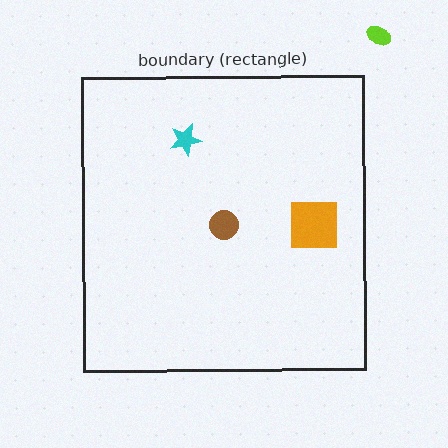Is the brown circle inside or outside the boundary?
Inside.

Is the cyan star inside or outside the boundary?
Inside.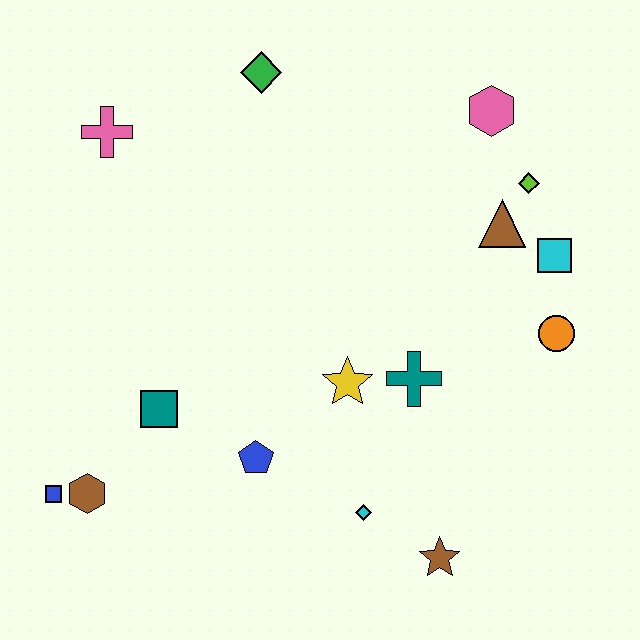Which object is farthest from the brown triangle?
The blue square is farthest from the brown triangle.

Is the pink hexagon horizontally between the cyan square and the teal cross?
Yes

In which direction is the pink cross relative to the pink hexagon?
The pink cross is to the left of the pink hexagon.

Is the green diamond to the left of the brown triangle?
Yes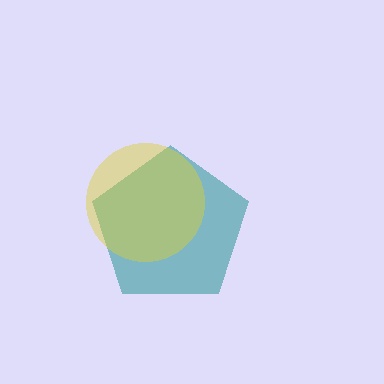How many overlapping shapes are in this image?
There are 2 overlapping shapes in the image.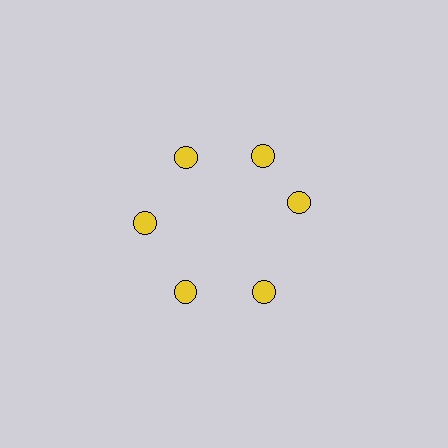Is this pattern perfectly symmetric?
No. The 6 yellow circles are arranged in a ring, but one element near the 3 o'clock position is rotated out of alignment along the ring, breaking the 6-fold rotational symmetry.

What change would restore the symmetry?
The symmetry would be restored by rotating it back into even spacing with its neighbors so that all 6 circles sit at equal angles and equal distance from the center.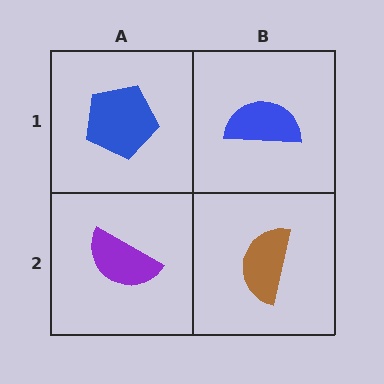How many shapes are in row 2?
2 shapes.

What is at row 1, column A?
A blue pentagon.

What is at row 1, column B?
A blue semicircle.